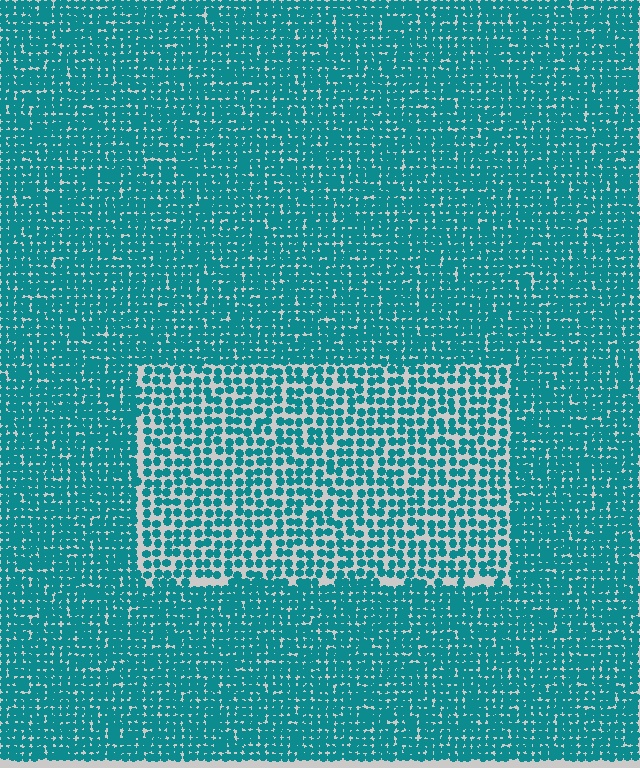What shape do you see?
I see a rectangle.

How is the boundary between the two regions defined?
The boundary is defined by a change in element density (approximately 1.8x ratio). All elements are the same color, size, and shape.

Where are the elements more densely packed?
The elements are more densely packed outside the rectangle boundary.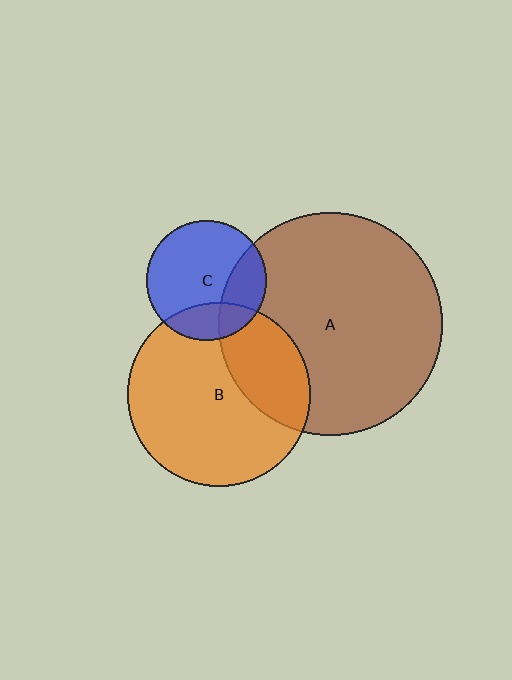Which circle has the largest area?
Circle A (brown).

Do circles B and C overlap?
Yes.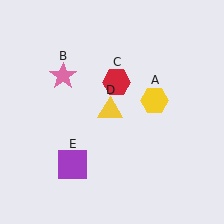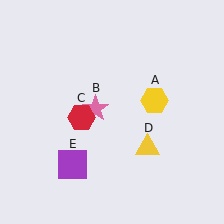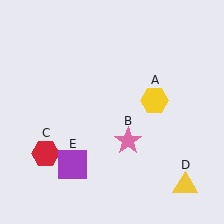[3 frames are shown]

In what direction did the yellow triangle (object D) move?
The yellow triangle (object D) moved down and to the right.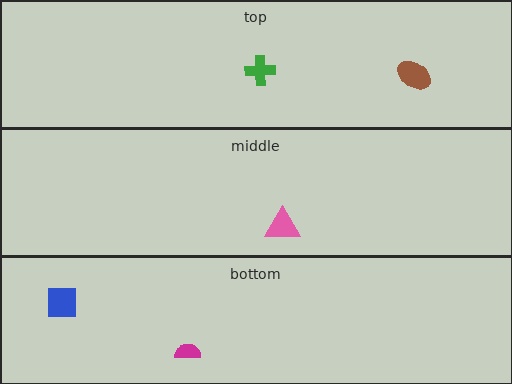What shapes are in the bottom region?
The magenta semicircle, the blue square.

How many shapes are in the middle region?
1.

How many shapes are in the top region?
2.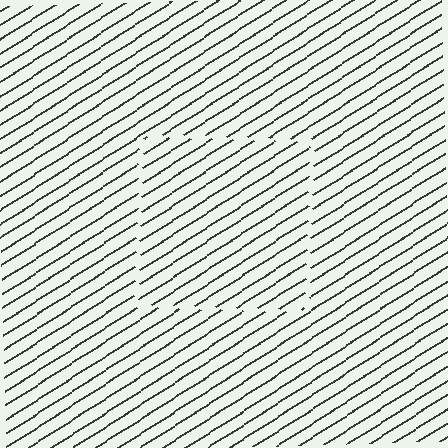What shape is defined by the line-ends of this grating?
An illusory square. The interior of the shape contains the same grating, shifted by half a period — the contour is defined by the phase discontinuity where line-ends from the inner and outer gratings abut.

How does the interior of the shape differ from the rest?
The interior of the shape contains the same grating, shifted by half a period — the contour is defined by the phase discontinuity where line-ends from the inner and outer gratings abut.